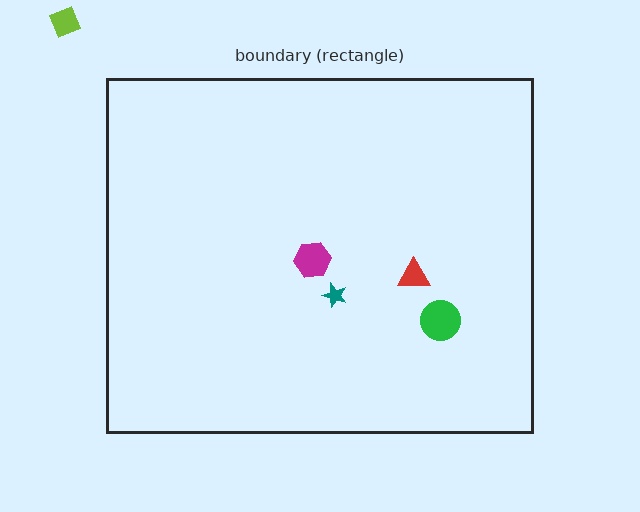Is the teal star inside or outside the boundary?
Inside.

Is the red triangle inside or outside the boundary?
Inside.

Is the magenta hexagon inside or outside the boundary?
Inside.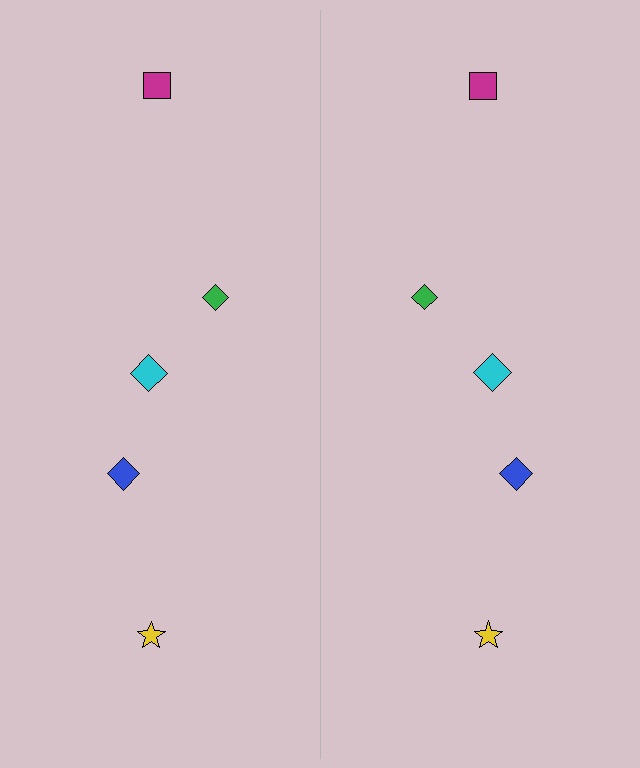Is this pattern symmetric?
Yes, this pattern has bilateral (reflection) symmetry.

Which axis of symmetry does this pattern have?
The pattern has a vertical axis of symmetry running through the center of the image.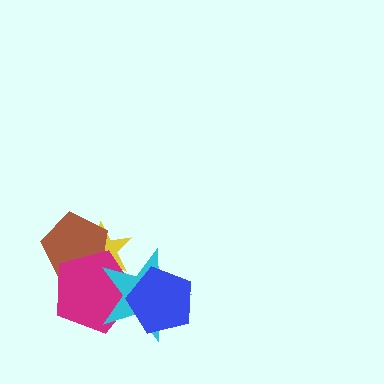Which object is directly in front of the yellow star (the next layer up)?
The brown pentagon is directly in front of the yellow star.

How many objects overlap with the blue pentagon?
2 objects overlap with the blue pentagon.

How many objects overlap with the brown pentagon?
2 objects overlap with the brown pentagon.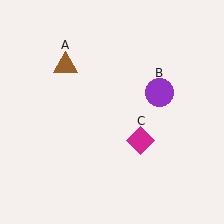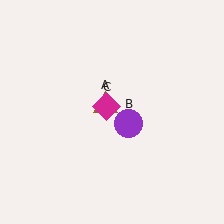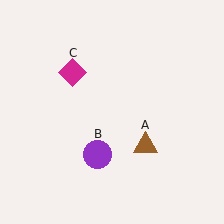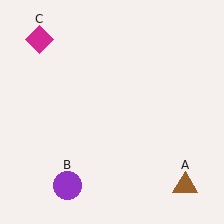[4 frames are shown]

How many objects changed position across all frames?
3 objects changed position: brown triangle (object A), purple circle (object B), magenta diamond (object C).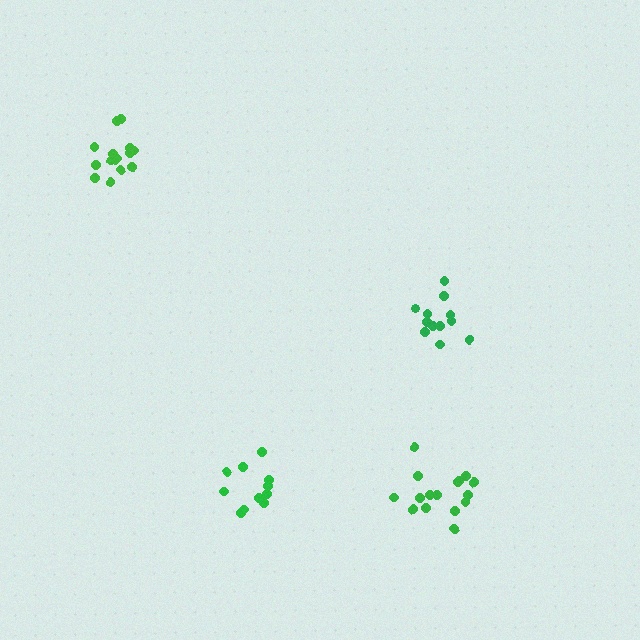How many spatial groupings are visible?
There are 4 spatial groupings.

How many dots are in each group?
Group 1: 12 dots, Group 2: 15 dots, Group 3: 16 dots, Group 4: 11 dots (54 total).